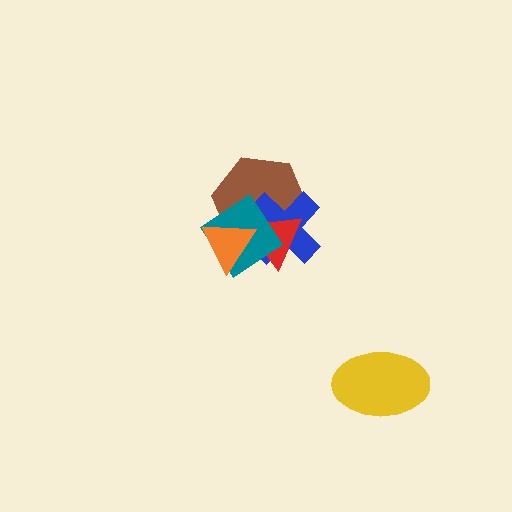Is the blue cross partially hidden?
Yes, it is partially covered by another shape.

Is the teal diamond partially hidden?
Yes, it is partially covered by another shape.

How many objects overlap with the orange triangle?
4 objects overlap with the orange triangle.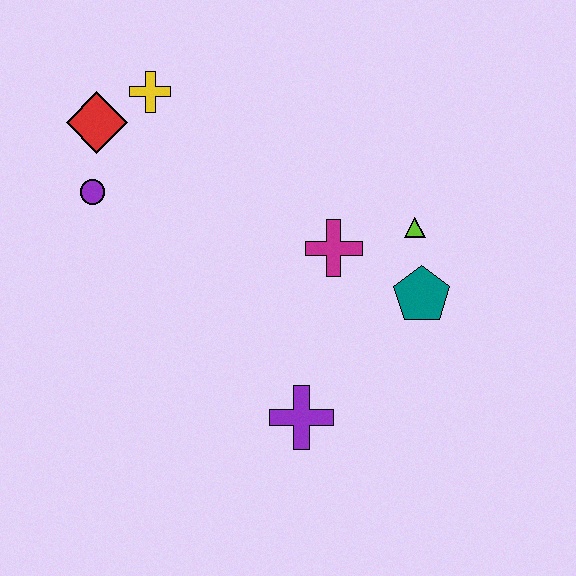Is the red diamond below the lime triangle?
No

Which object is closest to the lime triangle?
The teal pentagon is closest to the lime triangle.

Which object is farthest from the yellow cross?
The purple cross is farthest from the yellow cross.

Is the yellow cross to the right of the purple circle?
Yes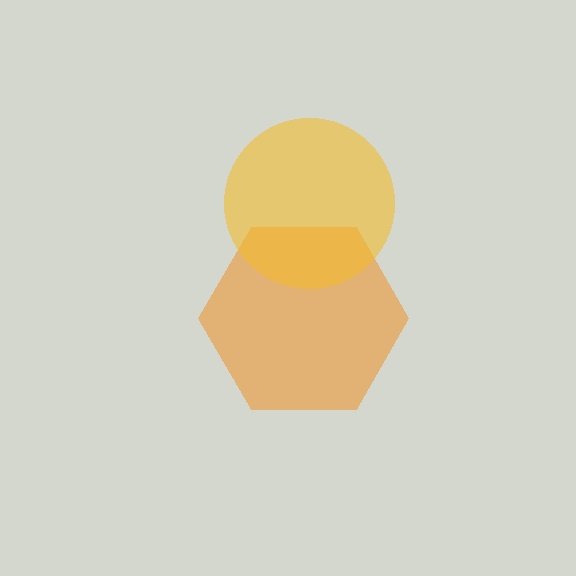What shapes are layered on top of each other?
The layered shapes are: an orange hexagon, a yellow circle.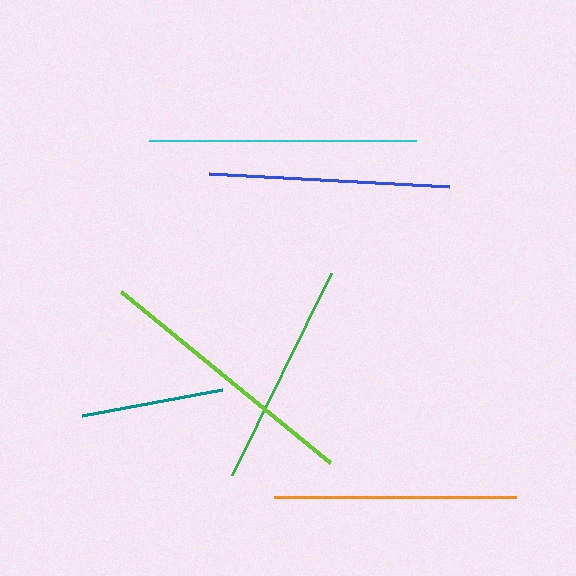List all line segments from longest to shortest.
From longest to shortest: lime, cyan, orange, blue, green, teal.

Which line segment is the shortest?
The teal line is the shortest at approximately 142 pixels.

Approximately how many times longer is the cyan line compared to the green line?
The cyan line is approximately 1.2 times the length of the green line.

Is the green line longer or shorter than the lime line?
The lime line is longer than the green line.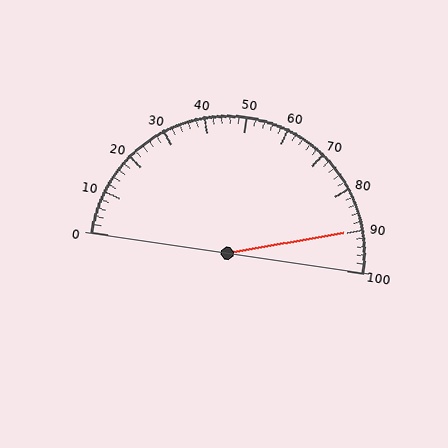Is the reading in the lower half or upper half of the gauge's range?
The reading is in the upper half of the range (0 to 100).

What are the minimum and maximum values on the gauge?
The gauge ranges from 0 to 100.